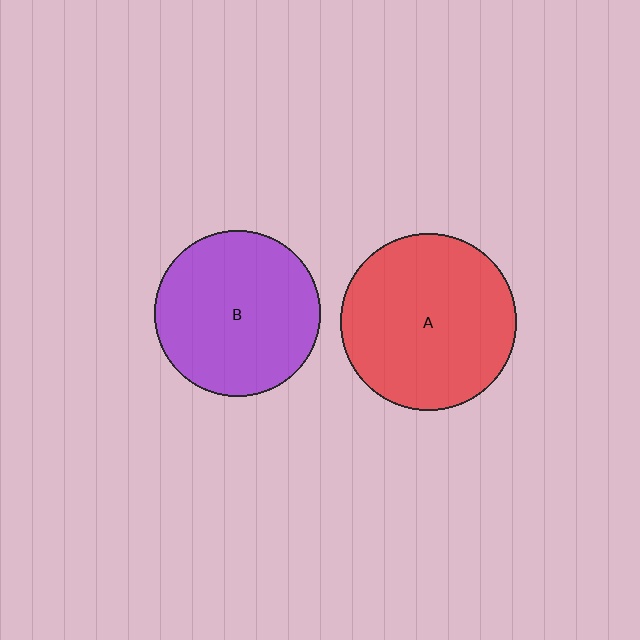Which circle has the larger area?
Circle A (red).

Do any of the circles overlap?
No, none of the circles overlap.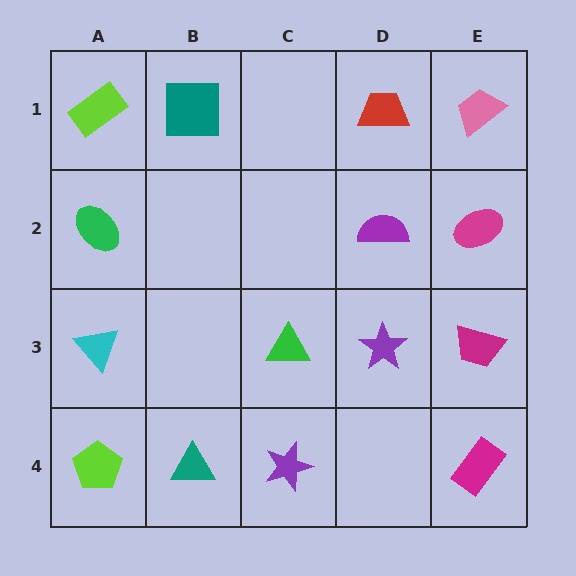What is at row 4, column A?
A lime pentagon.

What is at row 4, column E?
A magenta rectangle.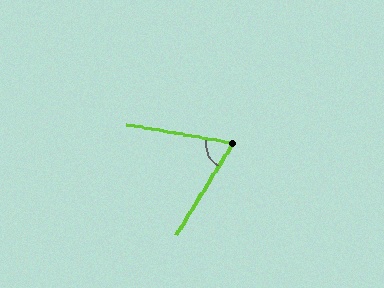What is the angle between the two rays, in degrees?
Approximately 69 degrees.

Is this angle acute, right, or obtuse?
It is acute.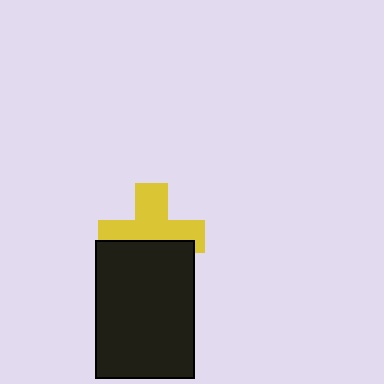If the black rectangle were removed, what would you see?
You would see the complete yellow cross.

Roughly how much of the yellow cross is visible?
About half of it is visible (roughly 58%).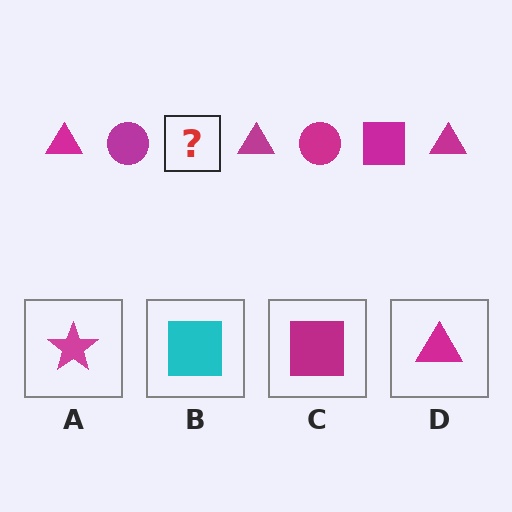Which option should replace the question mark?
Option C.